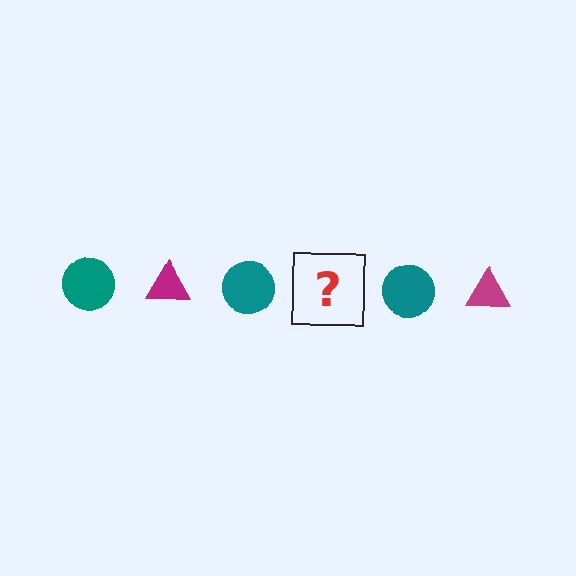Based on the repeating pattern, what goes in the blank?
The blank should be a magenta triangle.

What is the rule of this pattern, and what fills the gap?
The rule is that the pattern alternates between teal circle and magenta triangle. The gap should be filled with a magenta triangle.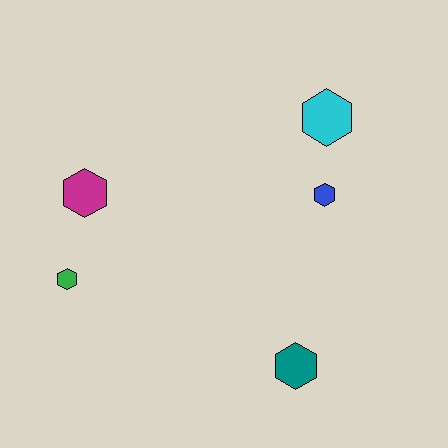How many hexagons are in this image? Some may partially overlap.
There are 5 hexagons.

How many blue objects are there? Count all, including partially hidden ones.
There is 1 blue object.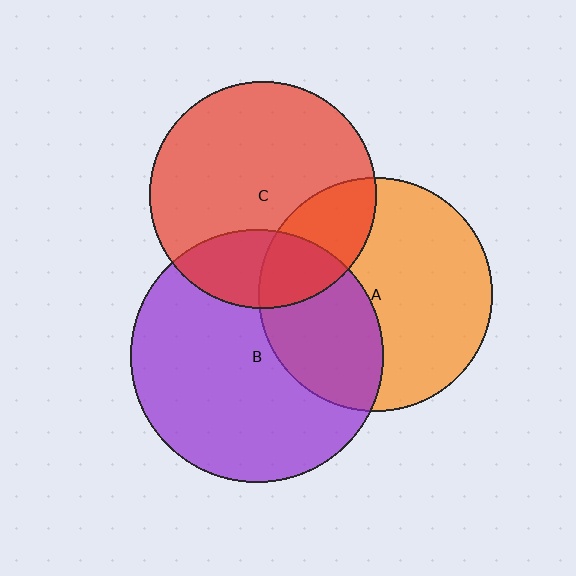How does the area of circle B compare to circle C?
Approximately 1.2 times.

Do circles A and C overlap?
Yes.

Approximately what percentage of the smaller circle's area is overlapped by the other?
Approximately 25%.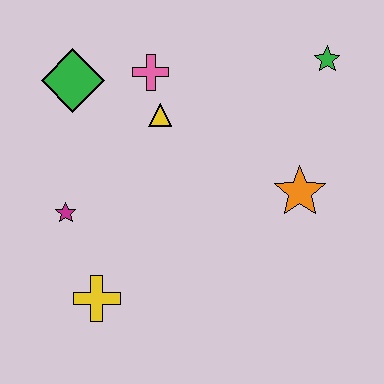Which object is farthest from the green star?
The yellow cross is farthest from the green star.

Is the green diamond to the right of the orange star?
No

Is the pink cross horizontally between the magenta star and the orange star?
Yes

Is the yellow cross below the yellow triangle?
Yes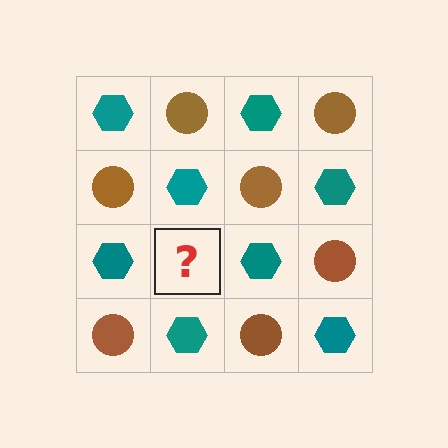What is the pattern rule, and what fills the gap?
The rule is that it alternates teal hexagon and brown circle in a checkerboard pattern. The gap should be filled with a brown circle.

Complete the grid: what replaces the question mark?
The question mark should be replaced with a brown circle.